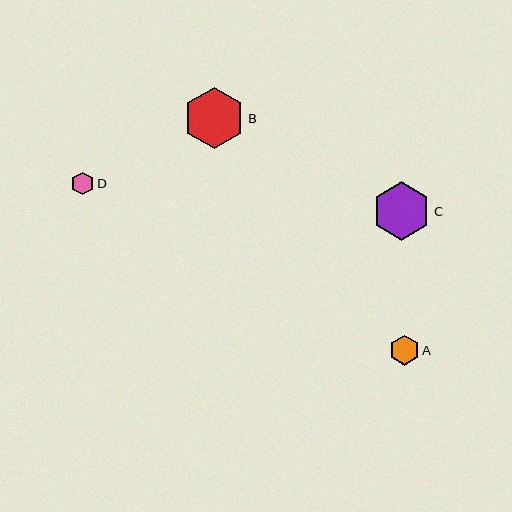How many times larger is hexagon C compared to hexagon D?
Hexagon C is approximately 2.6 times the size of hexagon D.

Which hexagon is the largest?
Hexagon B is the largest with a size of approximately 61 pixels.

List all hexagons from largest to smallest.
From largest to smallest: B, C, A, D.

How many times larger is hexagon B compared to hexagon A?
Hexagon B is approximately 2.1 times the size of hexagon A.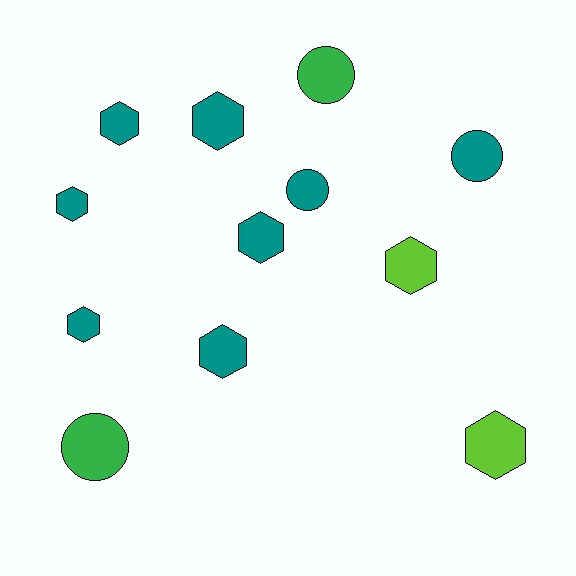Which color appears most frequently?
Teal, with 8 objects.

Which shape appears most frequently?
Hexagon, with 8 objects.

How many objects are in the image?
There are 12 objects.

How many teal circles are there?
There are 2 teal circles.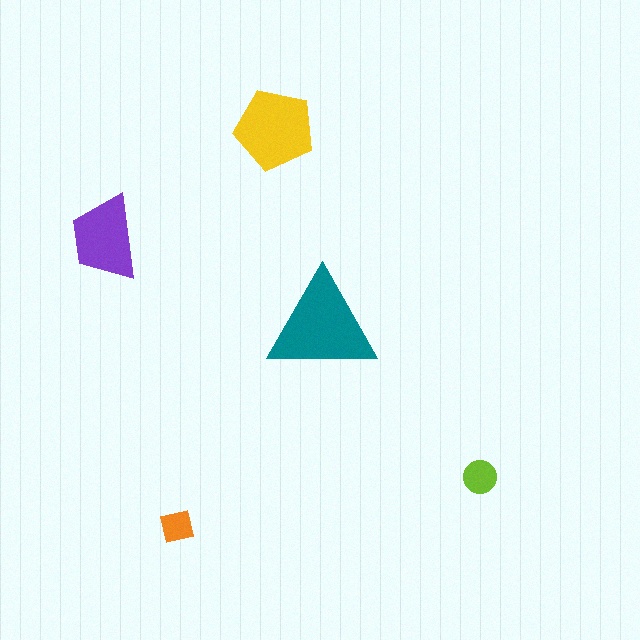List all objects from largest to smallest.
The teal triangle, the yellow pentagon, the purple trapezoid, the lime circle, the orange square.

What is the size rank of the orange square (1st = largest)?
5th.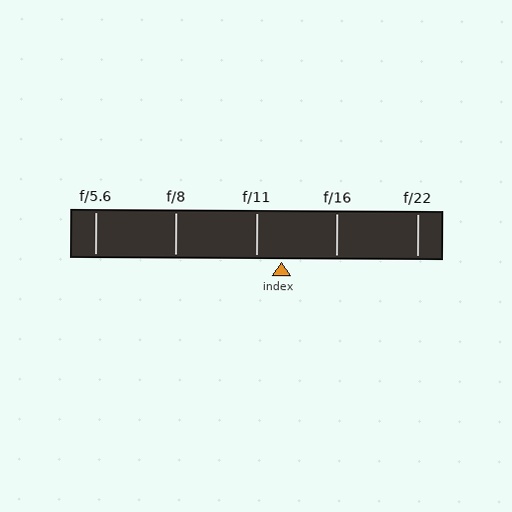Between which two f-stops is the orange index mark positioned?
The index mark is between f/11 and f/16.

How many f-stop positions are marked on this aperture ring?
There are 5 f-stop positions marked.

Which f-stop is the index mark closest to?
The index mark is closest to f/11.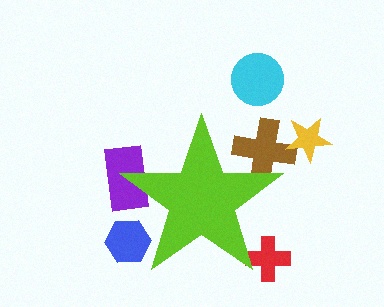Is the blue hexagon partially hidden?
Yes, the blue hexagon is partially hidden behind the lime star.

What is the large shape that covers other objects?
A lime star.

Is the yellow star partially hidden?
No, the yellow star is fully visible.